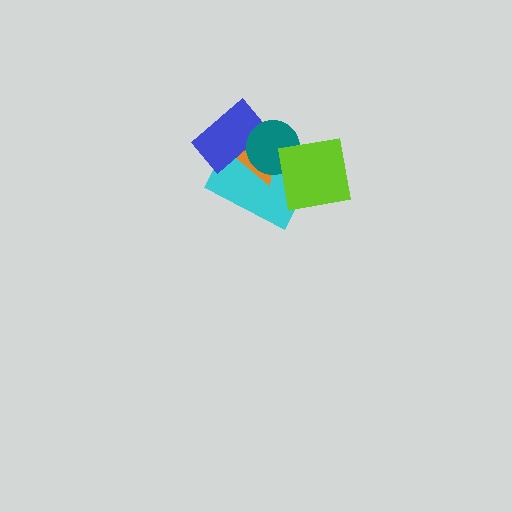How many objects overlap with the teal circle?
4 objects overlap with the teal circle.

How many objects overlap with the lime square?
3 objects overlap with the lime square.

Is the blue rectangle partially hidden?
Yes, it is partially covered by another shape.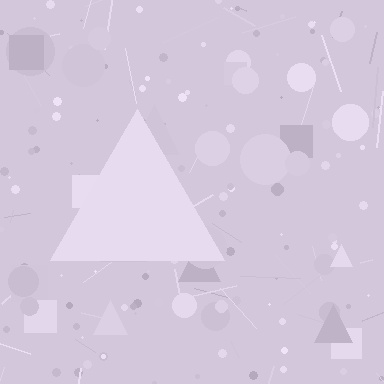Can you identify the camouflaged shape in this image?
The camouflaged shape is a triangle.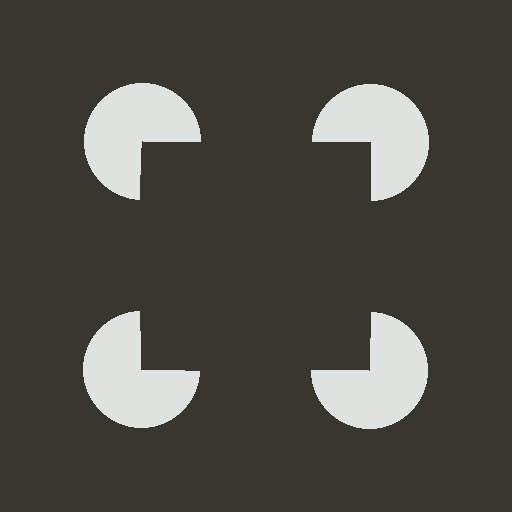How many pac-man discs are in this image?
There are 4 — one at each vertex of the illusory square.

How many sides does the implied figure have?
4 sides.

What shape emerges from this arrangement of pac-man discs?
An illusory square — its edges are inferred from the aligned wedge cuts in the pac-man discs, not physically drawn.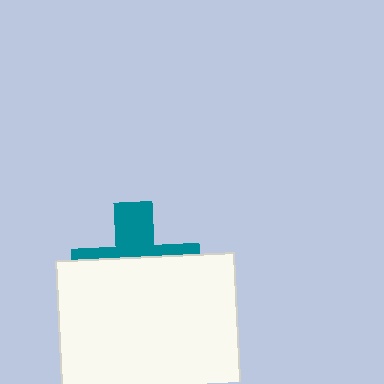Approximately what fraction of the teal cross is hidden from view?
Roughly 65% of the teal cross is hidden behind the white rectangle.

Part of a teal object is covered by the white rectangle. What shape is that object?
It is a cross.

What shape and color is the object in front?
The object in front is a white rectangle.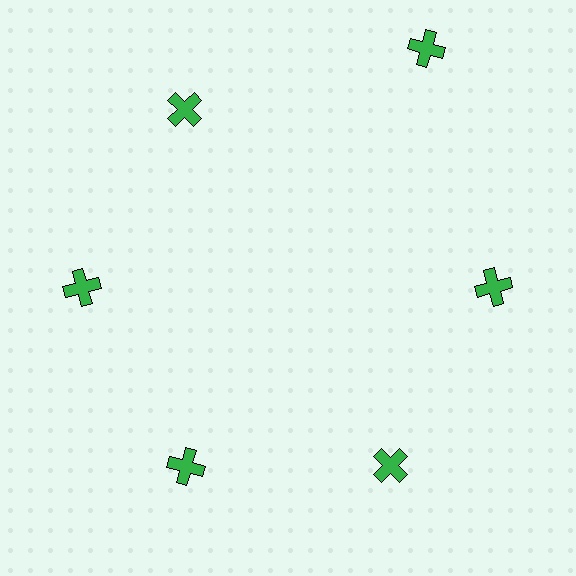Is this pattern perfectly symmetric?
No. The 6 green crosses are arranged in a ring, but one element near the 1 o'clock position is pushed outward from the center, breaking the 6-fold rotational symmetry.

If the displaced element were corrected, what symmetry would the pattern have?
It would have 6-fold rotational symmetry — the pattern would map onto itself every 60 degrees.